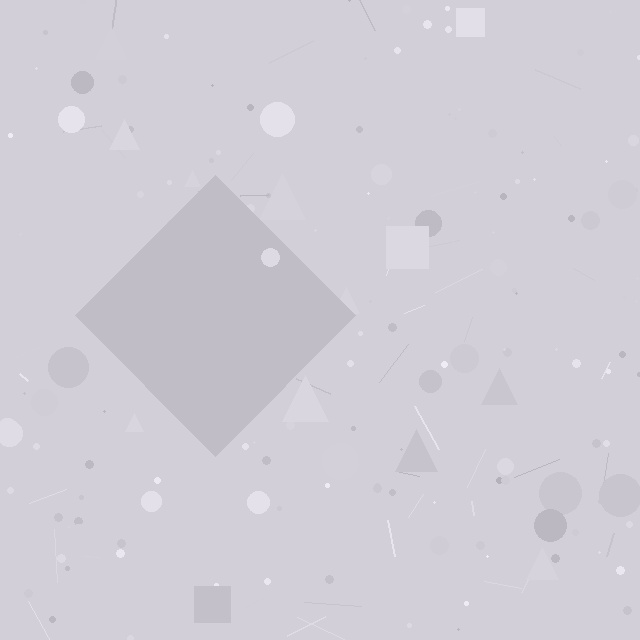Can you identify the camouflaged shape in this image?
The camouflaged shape is a diamond.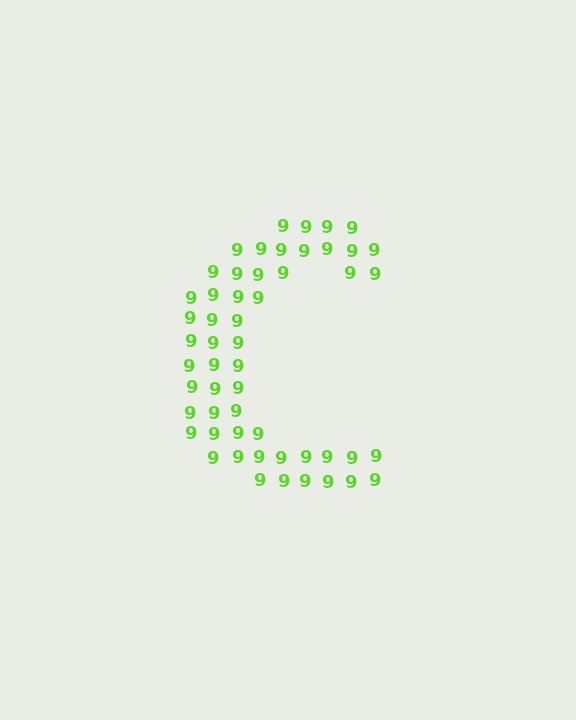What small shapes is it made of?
It is made of small digit 9's.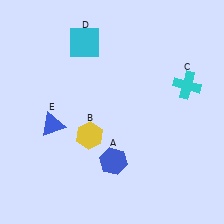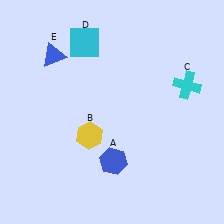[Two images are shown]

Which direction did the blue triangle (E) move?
The blue triangle (E) moved up.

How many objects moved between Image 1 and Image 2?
1 object moved between the two images.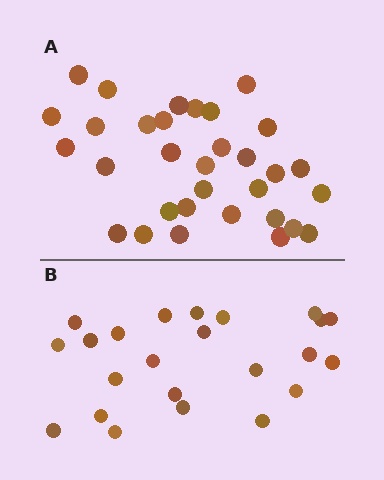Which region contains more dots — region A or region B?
Region A (the top region) has more dots.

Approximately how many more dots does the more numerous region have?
Region A has roughly 8 or so more dots than region B.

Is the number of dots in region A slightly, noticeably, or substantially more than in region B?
Region A has noticeably more, but not dramatically so. The ratio is roughly 1.4 to 1.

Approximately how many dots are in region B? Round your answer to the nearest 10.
About 20 dots. (The exact count is 23, which rounds to 20.)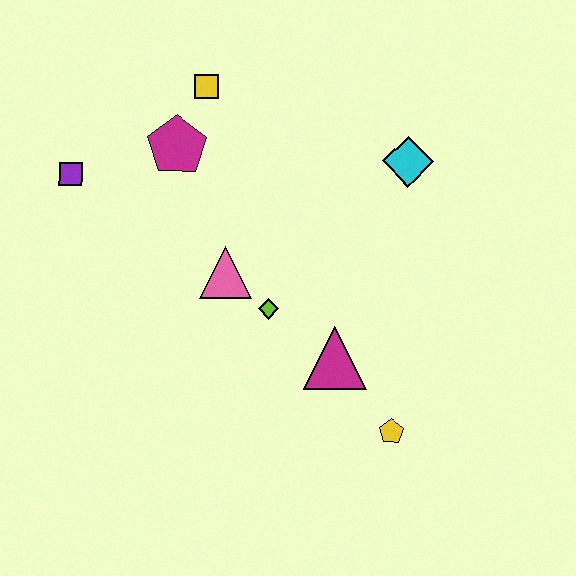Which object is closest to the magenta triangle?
The lime diamond is closest to the magenta triangle.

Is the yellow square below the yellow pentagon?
No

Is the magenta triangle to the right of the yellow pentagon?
No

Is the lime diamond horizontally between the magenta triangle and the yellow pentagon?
No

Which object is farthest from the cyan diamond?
The purple square is farthest from the cyan diamond.